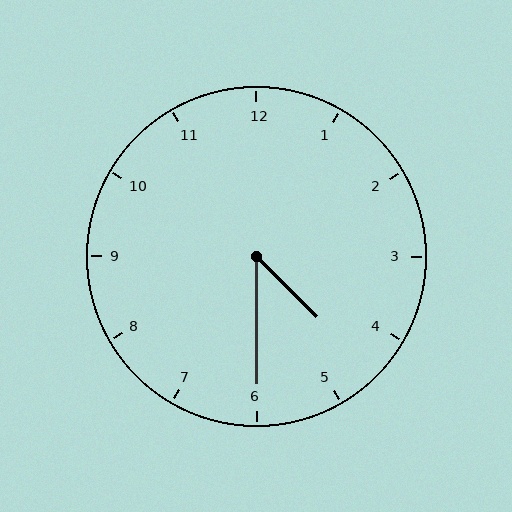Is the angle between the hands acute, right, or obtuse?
It is acute.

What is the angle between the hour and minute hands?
Approximately 45 degrees.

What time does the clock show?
4:30.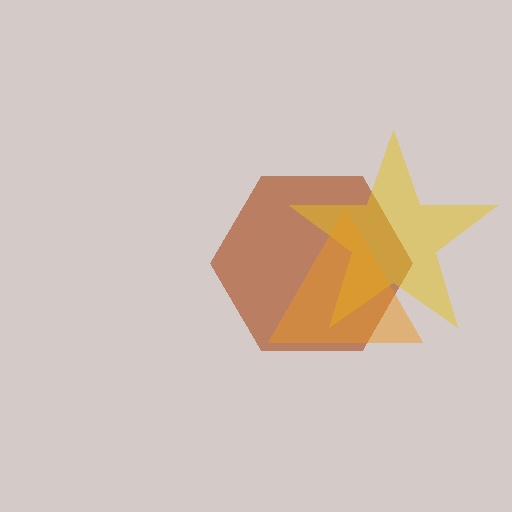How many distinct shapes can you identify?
There are 3 distinct shapes: a brown hexagon, a yellow star, an orange triangle.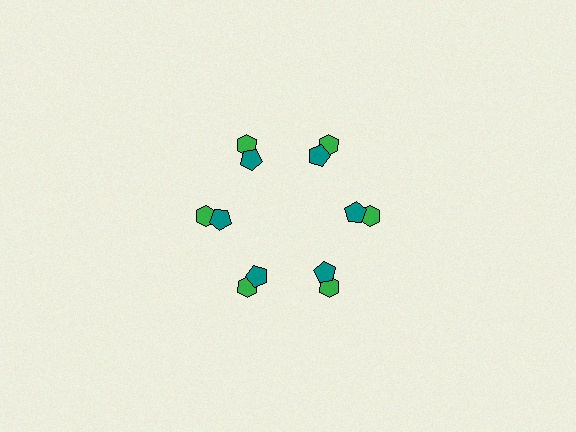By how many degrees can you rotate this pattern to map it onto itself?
The pattern maps onto itself every 60 degrees of rotation.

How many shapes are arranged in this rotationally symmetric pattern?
There are 12 shapes, arranged in 6 groups of 2.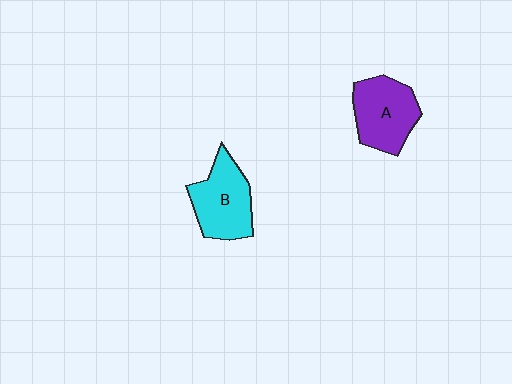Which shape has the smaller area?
Shape B (cyan).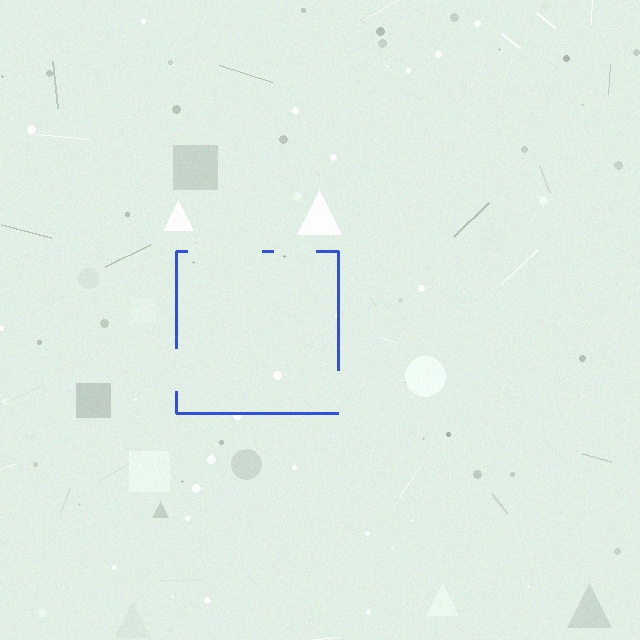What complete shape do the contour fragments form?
The contour fragments form a square.